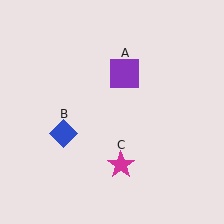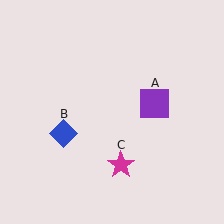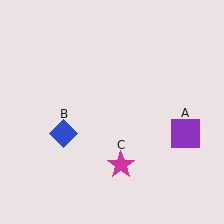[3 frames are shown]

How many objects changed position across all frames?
1 object changed position: purple square (object A).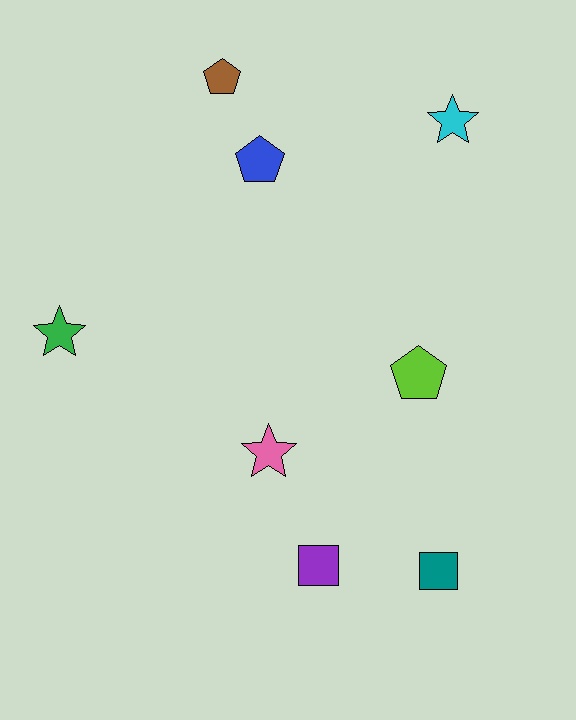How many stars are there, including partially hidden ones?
There are 3 stars.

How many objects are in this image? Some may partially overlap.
There are 8 objects.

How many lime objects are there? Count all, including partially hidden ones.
There is 1 lime object.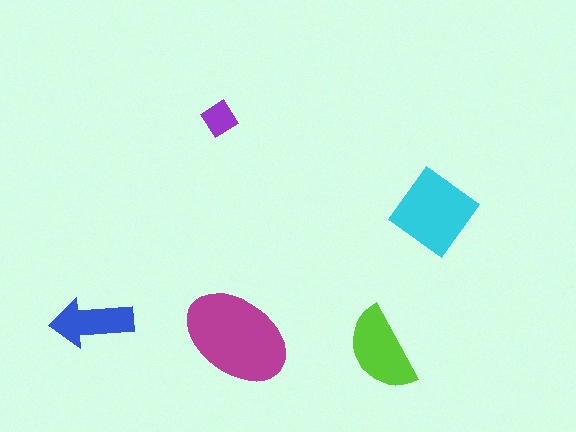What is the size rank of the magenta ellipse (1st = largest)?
1st.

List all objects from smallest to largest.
The purple diamond, the blue arrow, the lime semicircle, the cyan diamond, the magenta ellipse.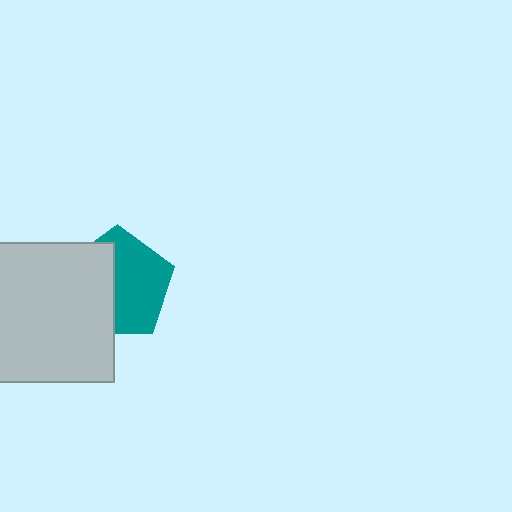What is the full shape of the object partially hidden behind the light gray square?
The partially hidden object is a teal pentagon.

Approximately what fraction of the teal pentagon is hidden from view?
Roughly 46% of the teal pentagon is hidden behind the light gray square.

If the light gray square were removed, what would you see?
You would see the complete teal pentagon.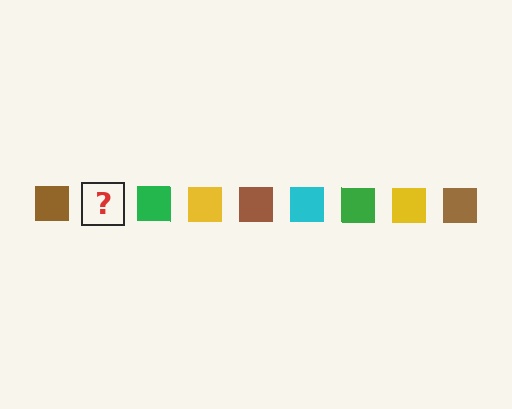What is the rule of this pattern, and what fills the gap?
The rule is that the pattern cycles through brown, cyan, green, yellow squares. The gap should be filled with a cyan square.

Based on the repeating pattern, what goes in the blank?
The blank should be a cyan square.